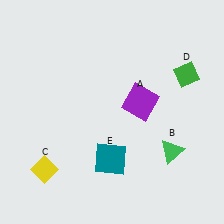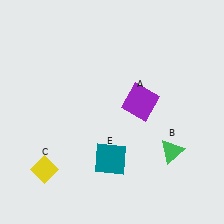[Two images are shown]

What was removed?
The green diamond (D) was removed in Image 2.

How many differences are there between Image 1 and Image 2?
There is 1 difference between the two images.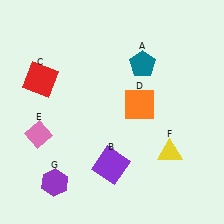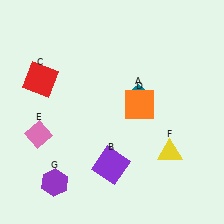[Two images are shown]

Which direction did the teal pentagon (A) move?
The teal pentagon (A) moved down.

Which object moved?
The teal pentagon (A) moved down.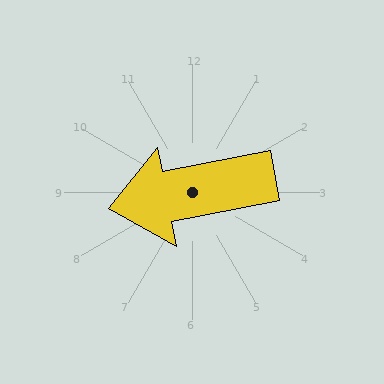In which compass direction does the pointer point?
West.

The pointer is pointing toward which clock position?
Roughly 9 o'clock.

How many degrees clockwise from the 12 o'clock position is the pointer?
Approximately 259 degrees.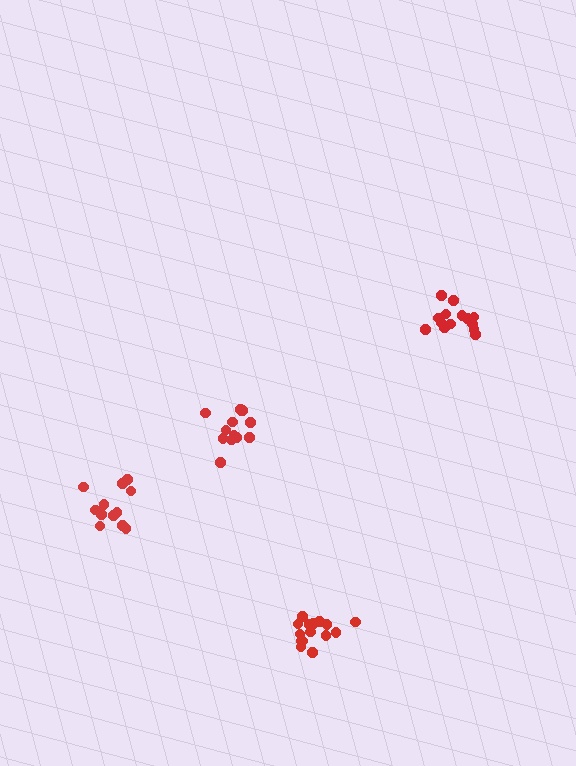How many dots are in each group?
Group 1: 14 dots, Group 2: 13 dots, Group 3: 16 dots, Group 4: 12 dots (55 total).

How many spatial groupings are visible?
There are 4 spatial groupings.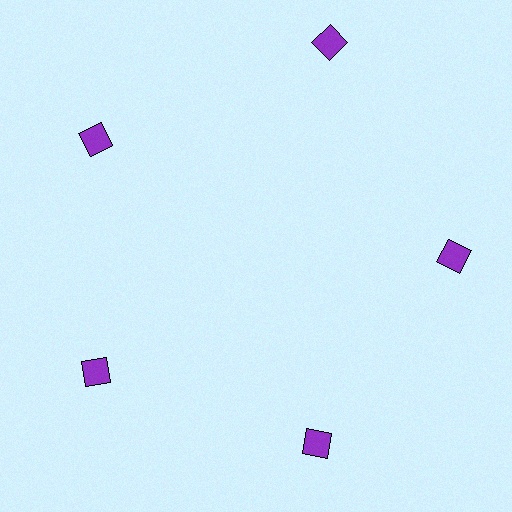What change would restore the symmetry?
The symmetry would be restored by moving it inward, back onto the ring so that all 5 squares sit at equal angles and equal distance from the center.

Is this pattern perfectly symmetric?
No. The 5 purple squares are arranged in a ring, but one element near the 1 o'clock position is pushed outward from the center, breaking the 5-fold rotational symmetry.